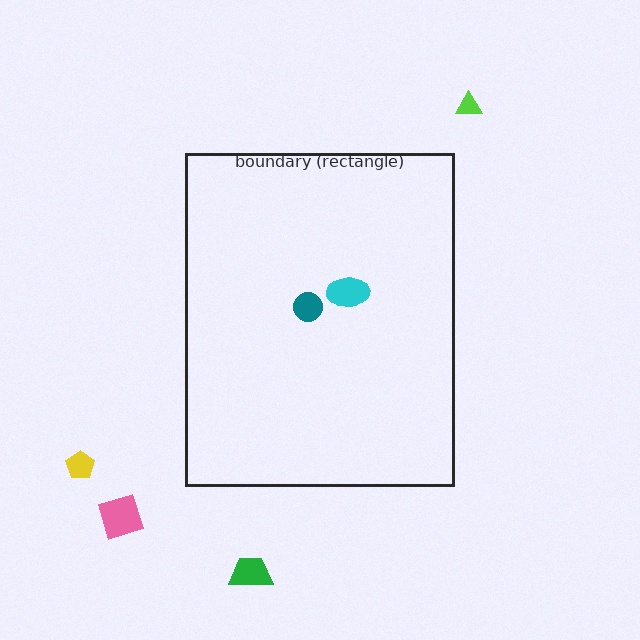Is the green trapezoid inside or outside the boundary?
Outside.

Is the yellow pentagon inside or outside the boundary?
Outside.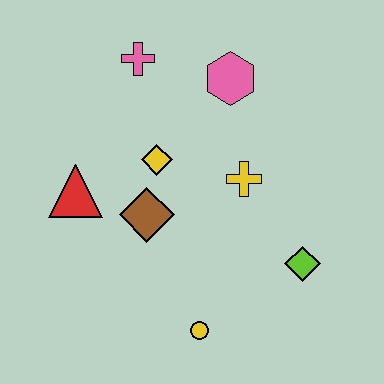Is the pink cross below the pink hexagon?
No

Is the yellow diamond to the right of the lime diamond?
No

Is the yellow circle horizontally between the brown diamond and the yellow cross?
Yes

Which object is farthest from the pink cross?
The yellow circle is farthest from the pink cross.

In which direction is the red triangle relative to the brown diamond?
The red triangle is to the left of the brown diamond.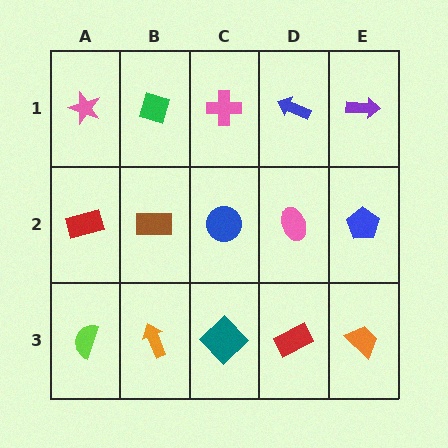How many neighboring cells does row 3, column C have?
3.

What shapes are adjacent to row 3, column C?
A blue circle (row 2, column C), an orange arrow (row 3, column B), a red rectangle (row 3, column D).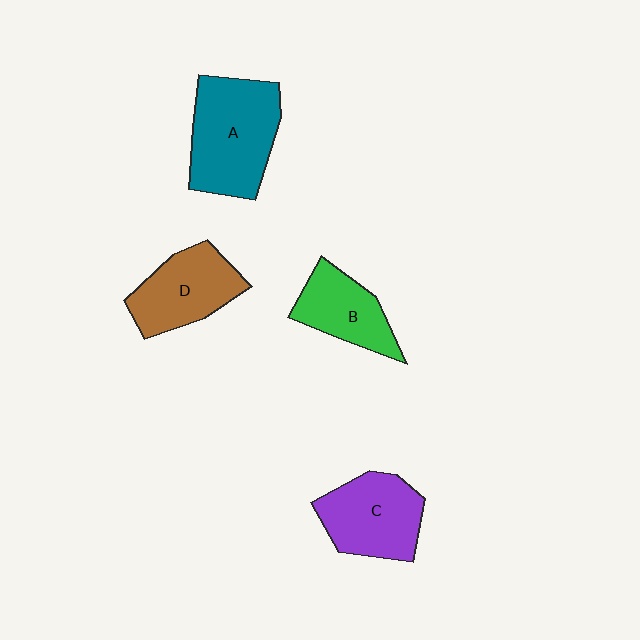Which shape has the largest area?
Shape A (teal).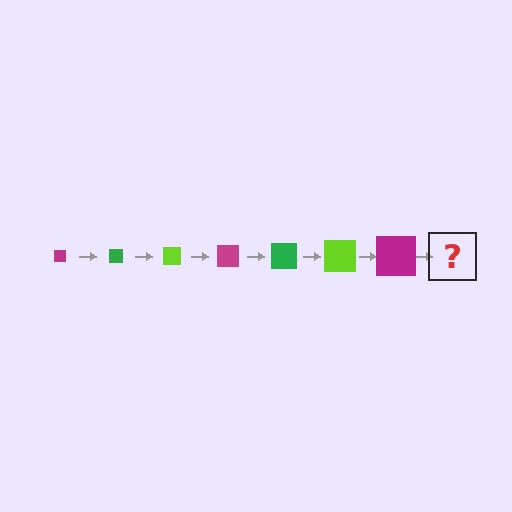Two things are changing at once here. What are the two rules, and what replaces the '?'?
The two rules are that the square grows larger each step and the color cycles through magenta, green, and lime. The '?' should be a green square, larger than the previous one.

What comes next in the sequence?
The next element should be a green square, larger than the previous one.